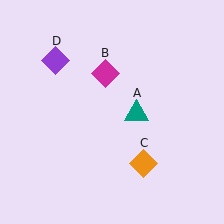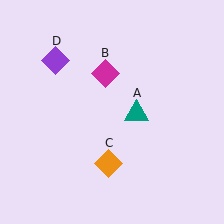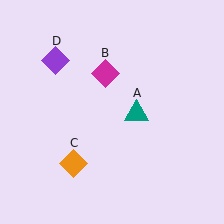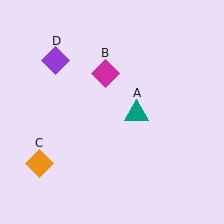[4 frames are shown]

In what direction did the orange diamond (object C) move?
The orange diamond (object C) moved left.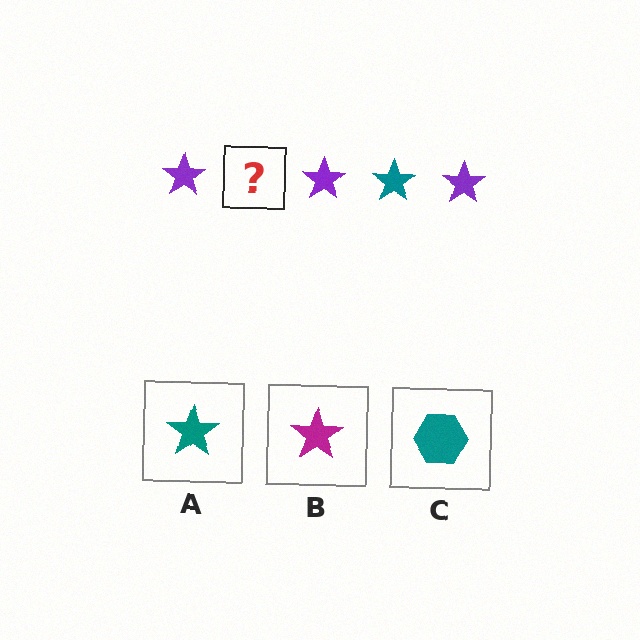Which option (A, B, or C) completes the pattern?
A.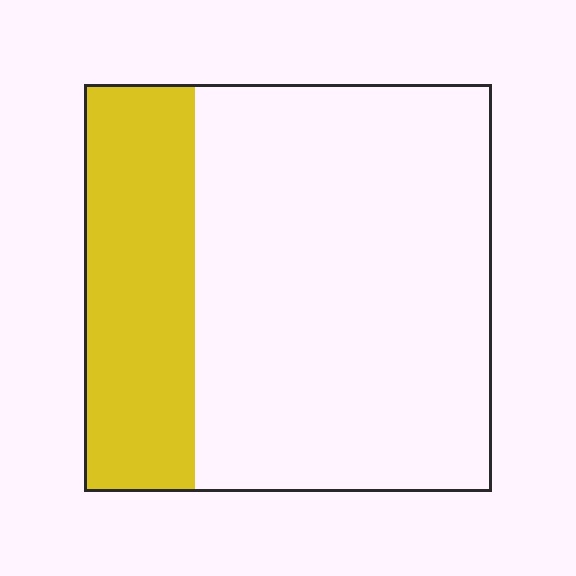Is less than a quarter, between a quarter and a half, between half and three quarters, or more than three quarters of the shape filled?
Between a quarter and a half.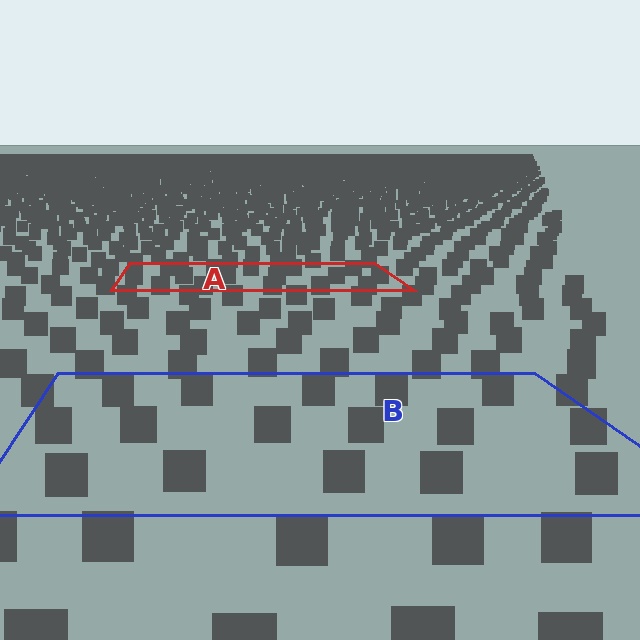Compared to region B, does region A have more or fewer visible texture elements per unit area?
Region A has more texture elements per unit area — they are packed more densely because it is farther away.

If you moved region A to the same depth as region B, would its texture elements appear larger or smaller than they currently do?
They would appear larger. At a closer depth, the same texture elements are projected at a bigger on-screen size.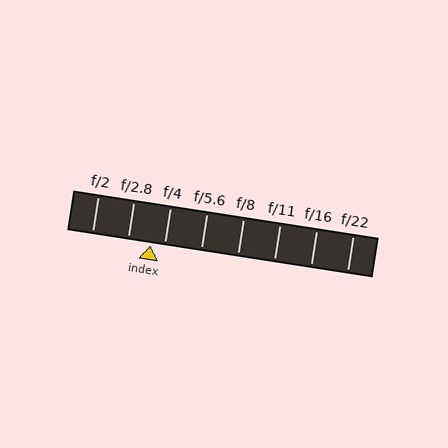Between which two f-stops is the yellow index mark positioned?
The index mark is between f/2.8 and f/4.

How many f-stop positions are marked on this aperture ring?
There are 8 f-stop positions marked.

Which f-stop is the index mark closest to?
The index mark is closest to f/4.